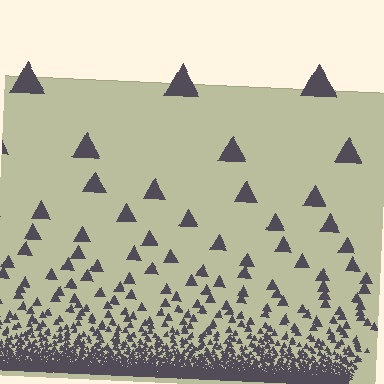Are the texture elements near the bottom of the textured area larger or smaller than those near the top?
Smaller. The gradient is inverted — elements near the bottom are smaller and denser.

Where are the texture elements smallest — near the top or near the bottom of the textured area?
Near the bottom.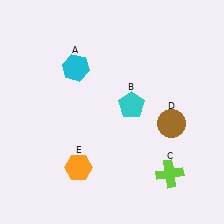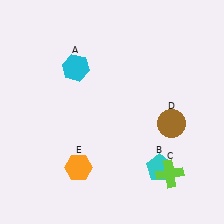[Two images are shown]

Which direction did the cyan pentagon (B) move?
The cyan pentagon (B) moved down.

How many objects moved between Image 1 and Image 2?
1 object moved between the two images.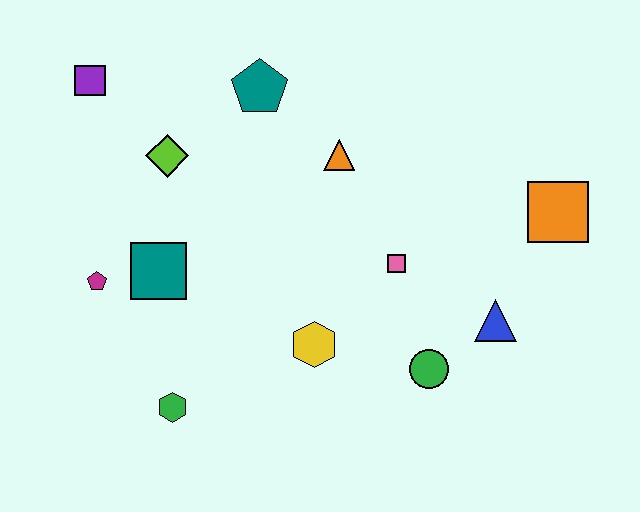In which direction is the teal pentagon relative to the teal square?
The teal pentagon is above the teal square.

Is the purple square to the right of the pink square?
No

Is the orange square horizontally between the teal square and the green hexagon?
No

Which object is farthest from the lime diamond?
The orange square is farthest from the lime diamond.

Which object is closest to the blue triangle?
The green circle is closest to the blue triangle.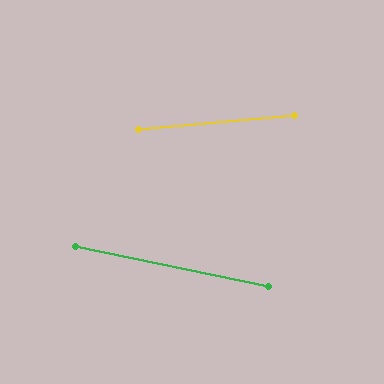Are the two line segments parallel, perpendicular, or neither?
Neither parallel nor perpendicular — they differ by about 17°.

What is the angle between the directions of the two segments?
Approximately 17 degrees.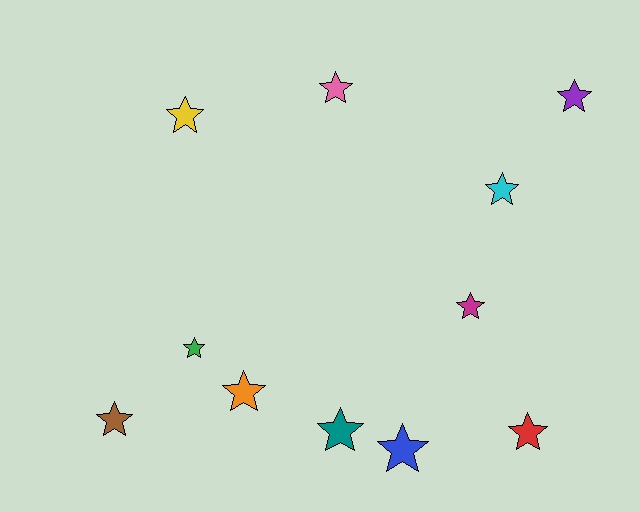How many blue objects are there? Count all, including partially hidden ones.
There is 1 blue object.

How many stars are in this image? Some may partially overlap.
There are 11 stars.